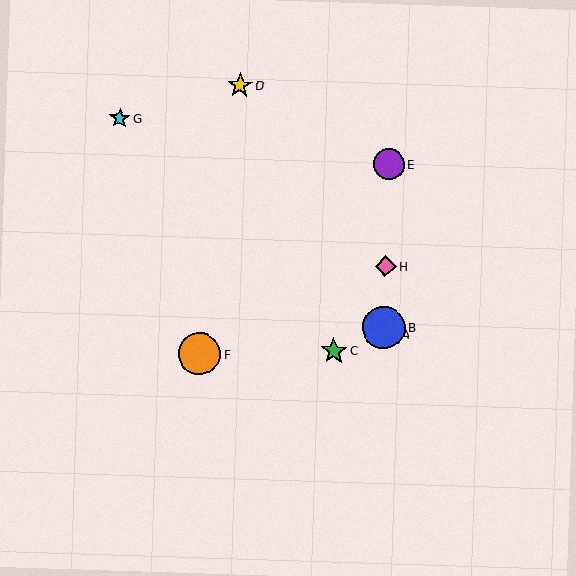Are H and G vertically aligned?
No, H is at x≈386 and G is at x≈120.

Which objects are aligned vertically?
Objects A, B, E, H are aligned vertically.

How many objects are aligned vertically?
4 objects (A, B, E, H) are aligned vertically.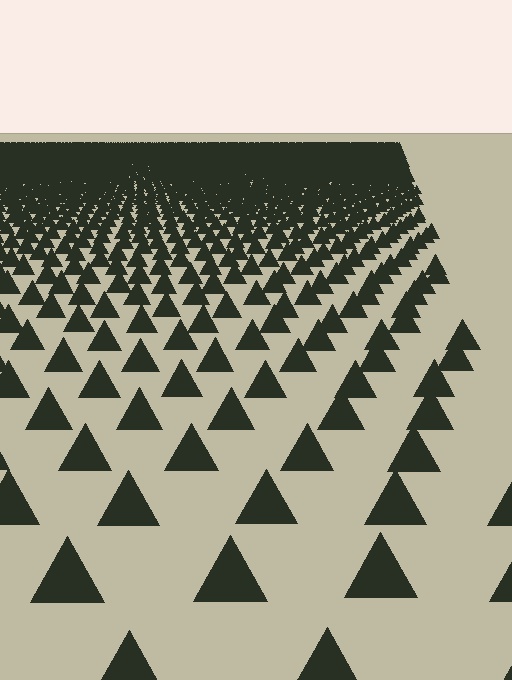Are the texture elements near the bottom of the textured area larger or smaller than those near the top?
Larger. Near the bottom, elements are closer to the viewer and appear at a bigger on-screen size.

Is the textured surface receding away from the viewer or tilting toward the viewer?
The surface is receding away from the viewer. Texture elements get smaller and denser toward the top.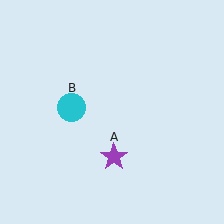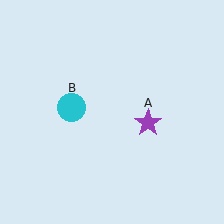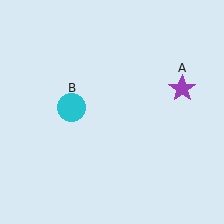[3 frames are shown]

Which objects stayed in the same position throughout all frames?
Cyan circle (object B) remained stationary.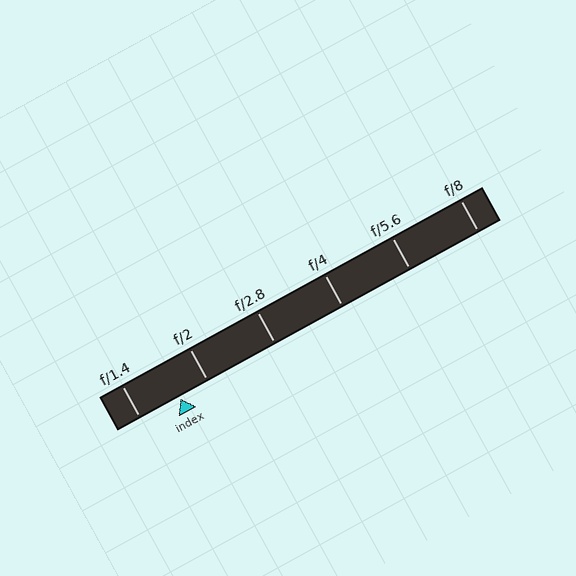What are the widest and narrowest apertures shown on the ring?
The widest aperture shown is f/1.4 and the narrowest is f/8.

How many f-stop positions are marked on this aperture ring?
There are 6 f-stop positions marked.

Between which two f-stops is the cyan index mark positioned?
The index mark is between f/1.4 and f/2.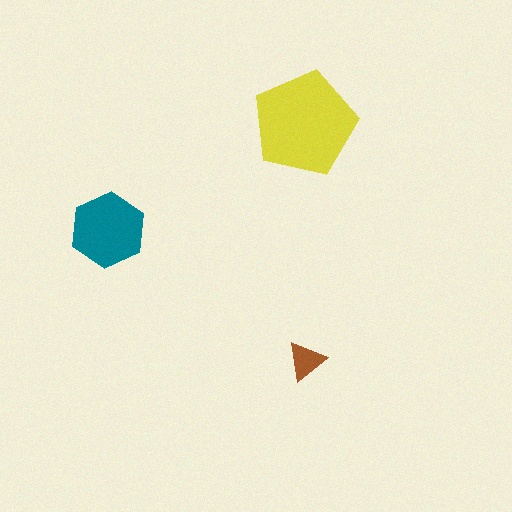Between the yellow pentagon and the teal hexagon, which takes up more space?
The yellow pentagon.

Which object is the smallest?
The brown triangle.